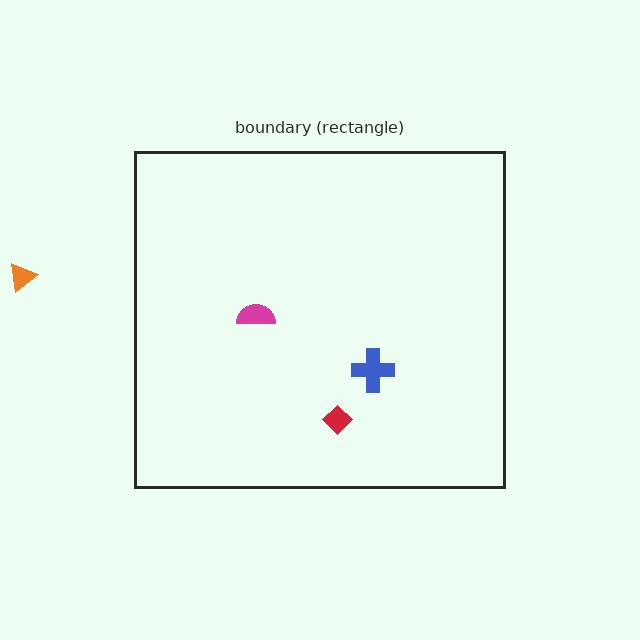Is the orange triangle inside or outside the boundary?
Outside.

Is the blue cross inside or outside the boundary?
Inside.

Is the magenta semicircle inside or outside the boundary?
Inside.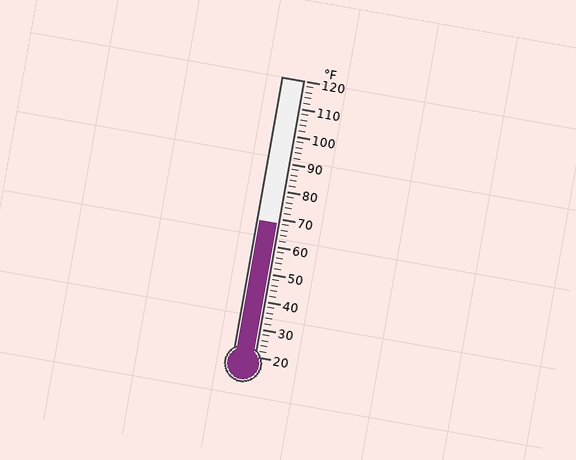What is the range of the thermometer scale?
The thermometer scale ranges from 20°F to 120°F.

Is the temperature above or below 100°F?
The temperature is below 100°F.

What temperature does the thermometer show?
The thermometer shows approximately 68°F.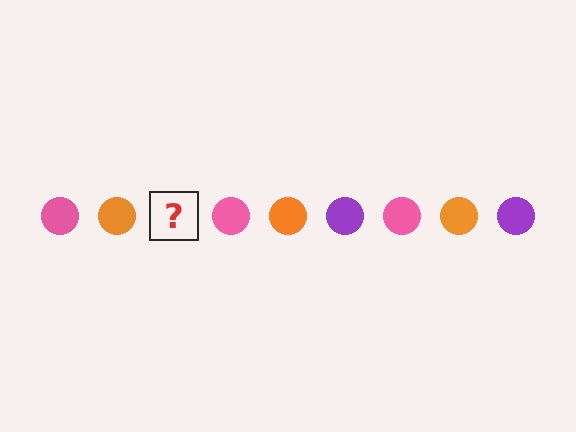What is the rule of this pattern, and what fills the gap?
The rule is that the pattern cycles through pink, orange, purple circles. The gap should be filled with a purple circle.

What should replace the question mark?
The question mark should be replaced with a purple circle.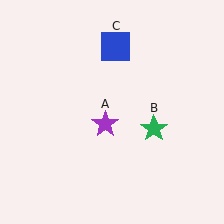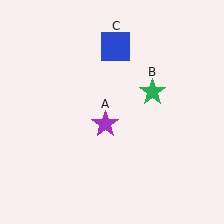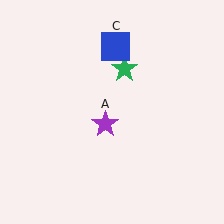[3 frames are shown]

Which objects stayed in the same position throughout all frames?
Purple star (object A) and blue square (object C) remained stationary.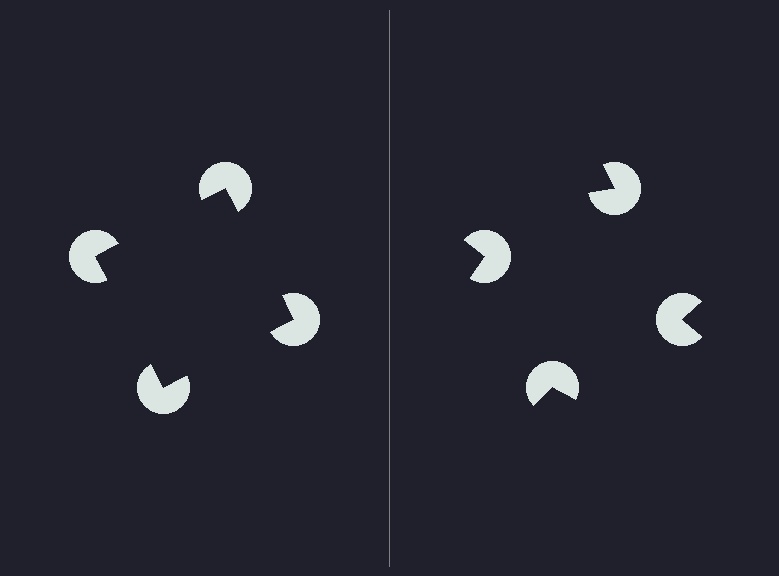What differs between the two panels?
The pac-man discs are positioned identically on both sides; only the wedge orientations differ. On the left they align to a square; on the right they are misaligned.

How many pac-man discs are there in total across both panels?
8 — 4 on each side.